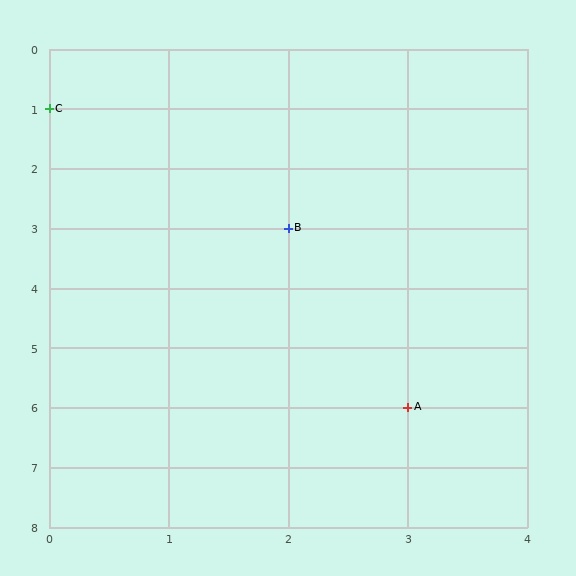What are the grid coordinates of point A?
Point A is at grid coordinates (3, 6).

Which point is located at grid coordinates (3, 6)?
Point A is at (3, 6).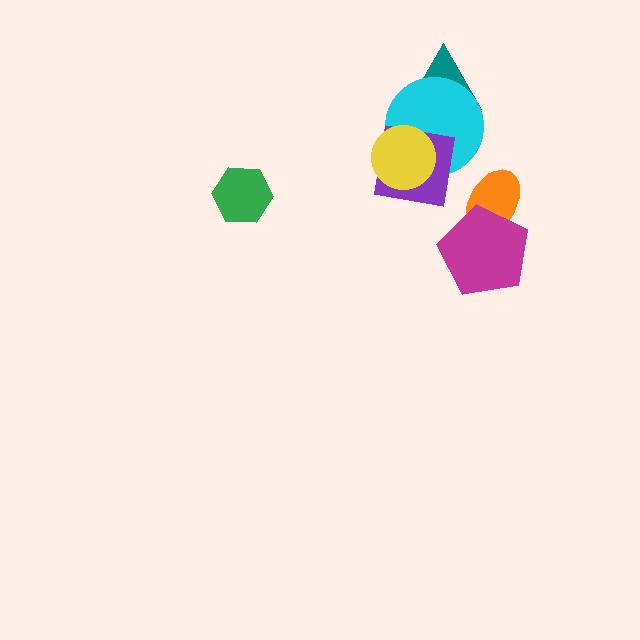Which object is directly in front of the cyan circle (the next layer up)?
The purple square is directly in front of the cyan circle.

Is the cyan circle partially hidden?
Yes, it is partially covered by another shape.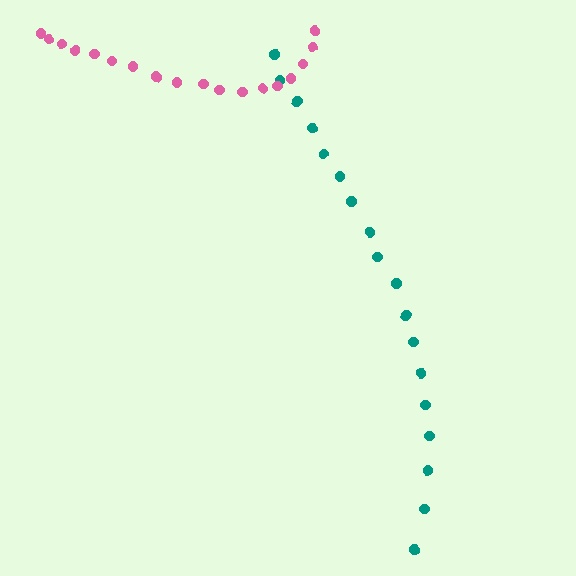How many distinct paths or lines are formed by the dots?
There are 2 distinct paths.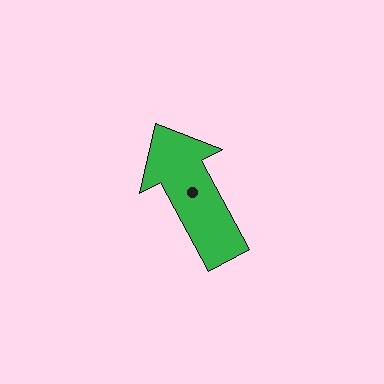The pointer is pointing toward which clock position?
Roughly 11 o'clock.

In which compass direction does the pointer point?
Northwest.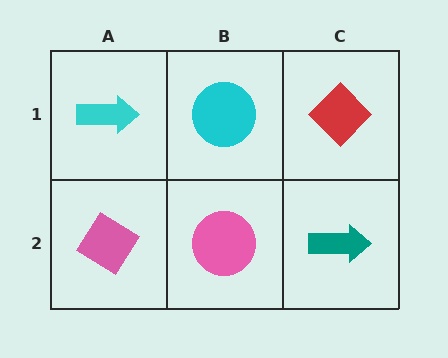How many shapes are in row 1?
3 shapes.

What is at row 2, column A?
A pink diamond.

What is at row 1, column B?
A cyan circle.